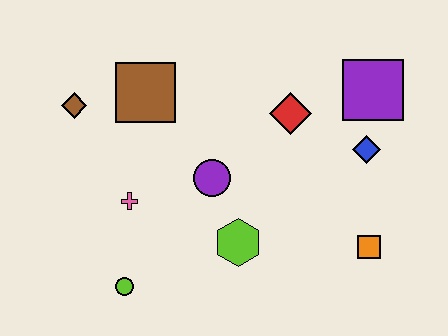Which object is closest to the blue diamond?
The purple square is closest to the blue diamond.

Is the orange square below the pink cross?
Yes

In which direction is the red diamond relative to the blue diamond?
The red diamond is to the left of the blue diamond.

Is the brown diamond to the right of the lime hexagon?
No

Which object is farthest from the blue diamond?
The brown diamond is farthest from the blue diamond.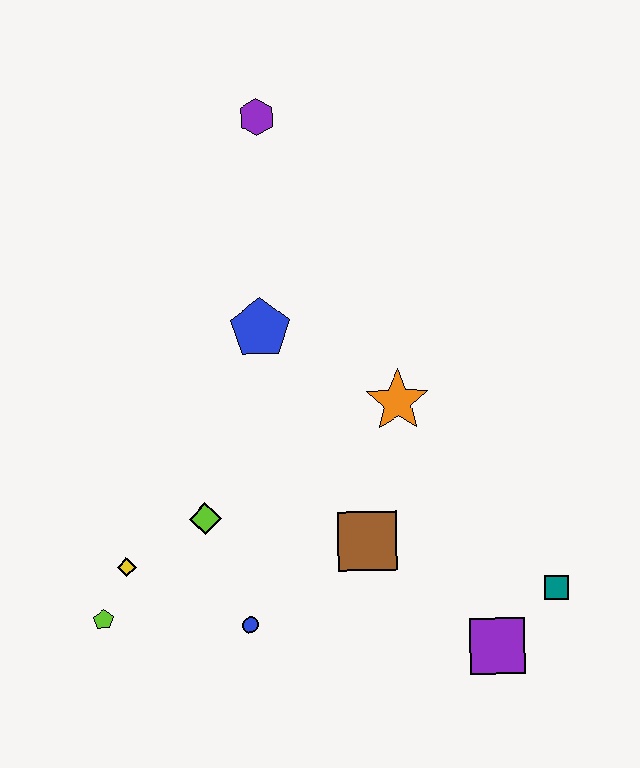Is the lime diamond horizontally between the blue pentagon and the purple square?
No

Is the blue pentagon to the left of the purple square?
Yes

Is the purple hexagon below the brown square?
No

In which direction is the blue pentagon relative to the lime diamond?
The blue pentagon is above the lime diamond.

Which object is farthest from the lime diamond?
The purple hexagon is farthest from the lime diamond.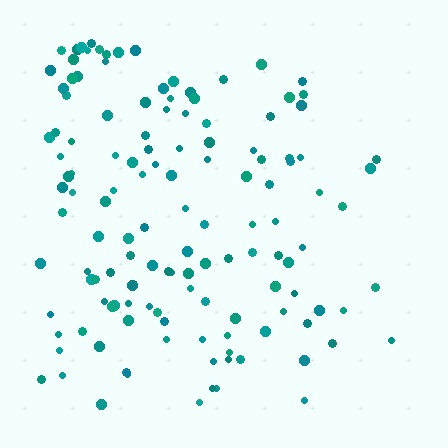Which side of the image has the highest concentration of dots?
The left.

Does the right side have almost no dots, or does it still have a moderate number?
Still a moderate number, just noticeably fewer than the left.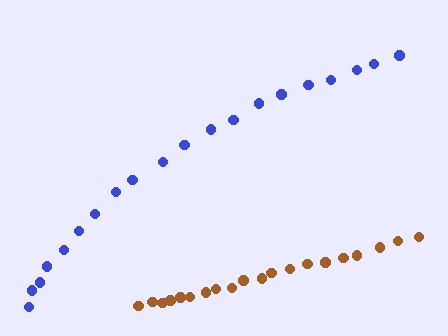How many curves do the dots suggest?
There are 2 distinct paths.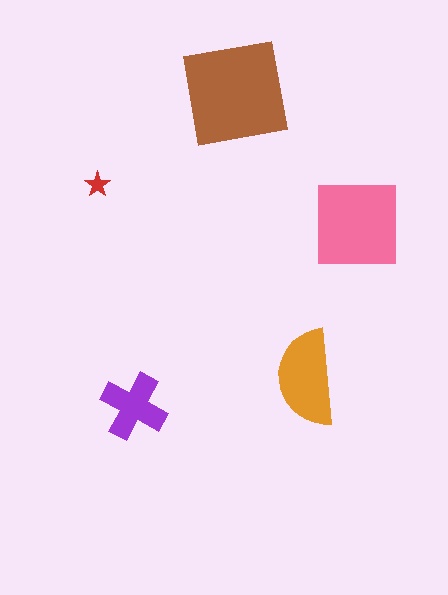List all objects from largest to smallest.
The brown square, the pink square, the orange semicircle, the purple cross, the red star.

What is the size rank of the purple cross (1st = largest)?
4th.